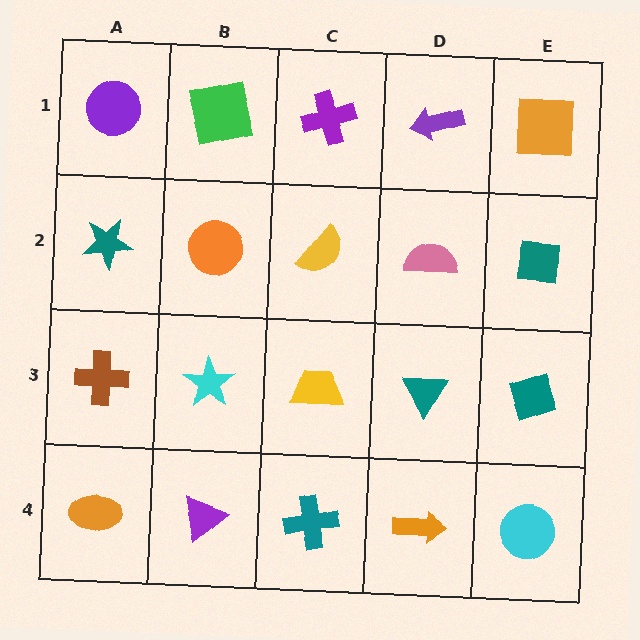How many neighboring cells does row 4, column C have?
3.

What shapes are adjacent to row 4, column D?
A teal triangle (row 3, column D), a teal cross (row 4, column C), a cyan circle (row 4, column E).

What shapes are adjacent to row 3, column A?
A teal star (row 2, column A), an orange ellipse (row 4, column A), a cyan star (row 3, column B).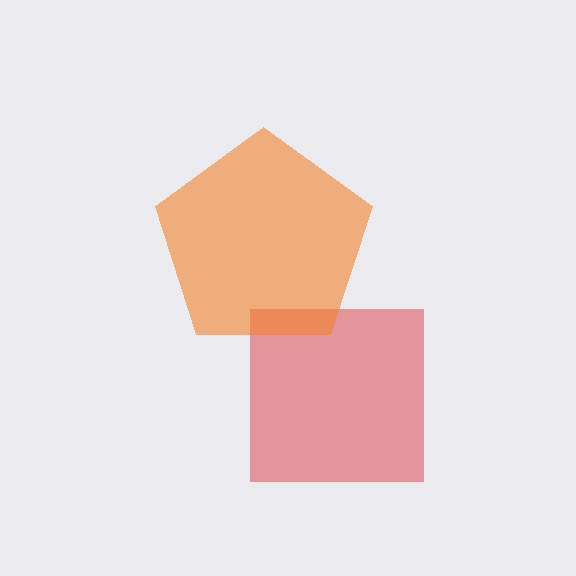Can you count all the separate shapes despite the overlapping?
Yes, there are 2 separate shapes.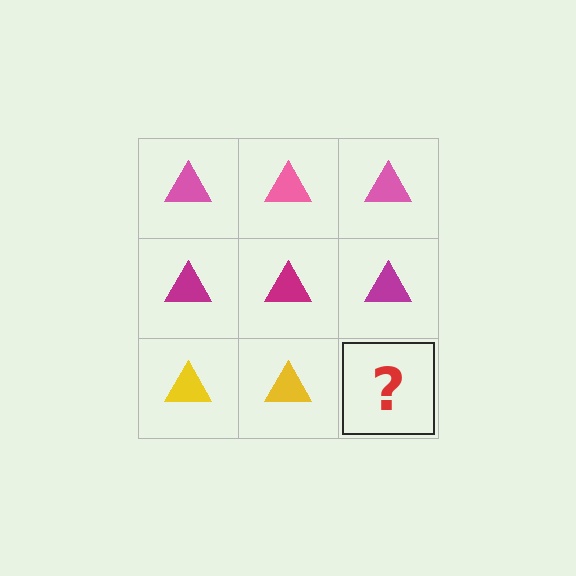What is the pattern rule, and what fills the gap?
The rule is that each row has a consistent color. The gap should be filled with a yellow triangle.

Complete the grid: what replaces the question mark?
The question mark should be replaced with a yellow triangle.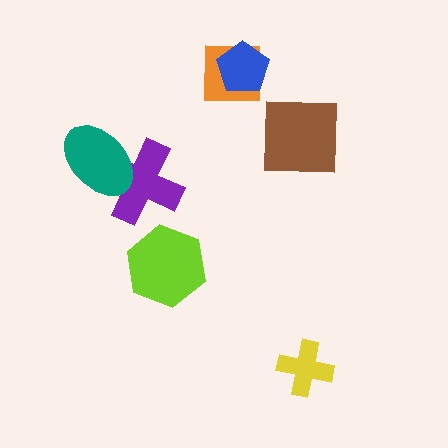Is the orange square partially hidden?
Yes, it is partially covered by another shape.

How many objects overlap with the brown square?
0 objects overlap with the brown square.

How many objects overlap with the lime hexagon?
0 objects overlap with the lime hexagon.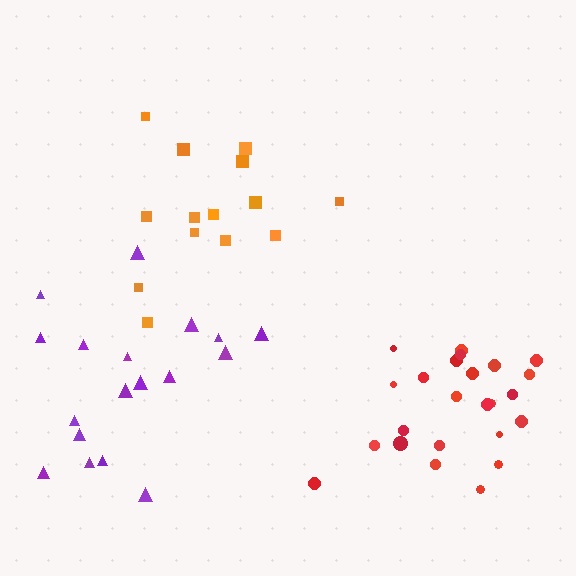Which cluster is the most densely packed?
Red.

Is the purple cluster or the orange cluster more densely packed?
Purple.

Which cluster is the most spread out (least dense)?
Orange.